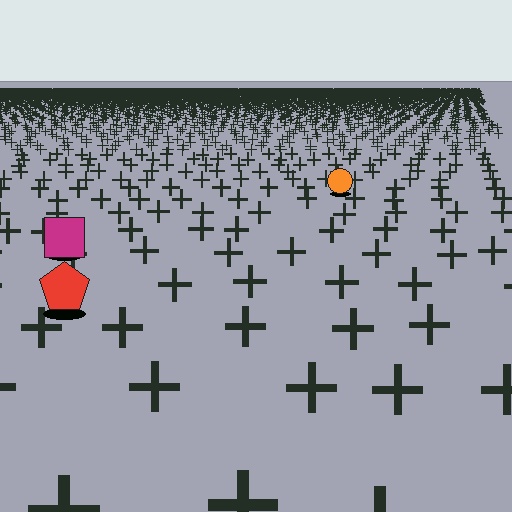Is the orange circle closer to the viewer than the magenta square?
No. The magenta square is closer — you can tell from the texture gradient: the ground texture is coarser near it.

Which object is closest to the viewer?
The red pentagon is closest. The texture marks near it are larger and more spread out.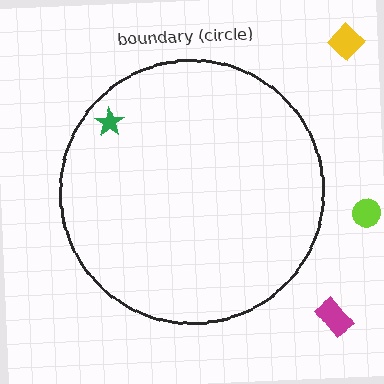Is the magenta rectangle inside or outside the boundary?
Outside.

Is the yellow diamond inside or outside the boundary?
Outside.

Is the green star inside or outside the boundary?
Inside.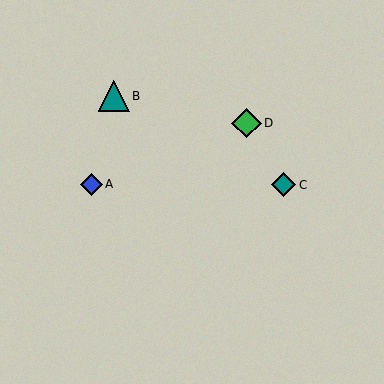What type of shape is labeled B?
Shape B is a teal triangle.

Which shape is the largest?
The teal triangle (labeled B) is the largest.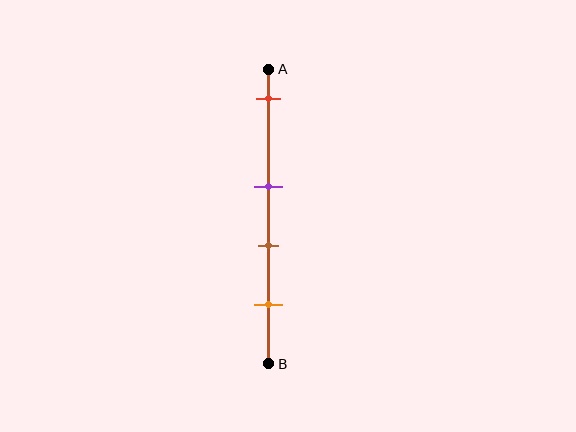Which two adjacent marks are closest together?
The purple and brown marks are the closest adjacent pair.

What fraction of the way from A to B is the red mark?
The red mark is approximately 10% (0.1) of the way from A to B.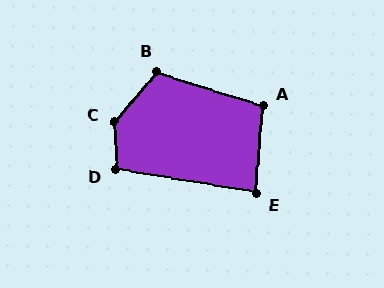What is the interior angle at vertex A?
Approximately 103 degrees (obtuse).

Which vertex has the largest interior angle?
C, at approximately 139 degrees.